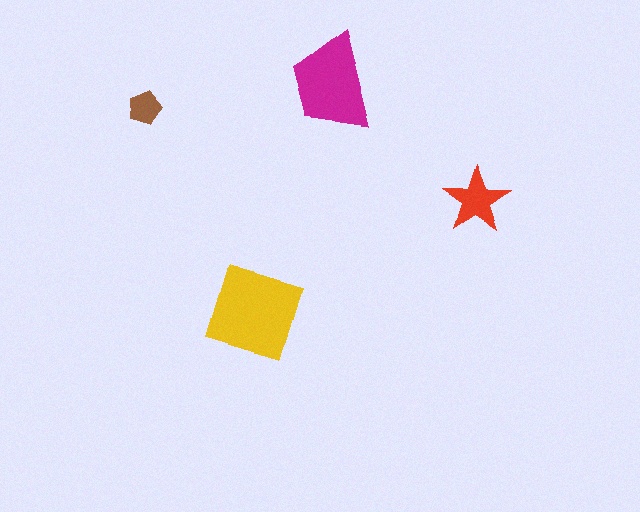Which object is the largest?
The yellow square.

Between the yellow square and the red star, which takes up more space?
The yellow square.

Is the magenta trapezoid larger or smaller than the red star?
Larger.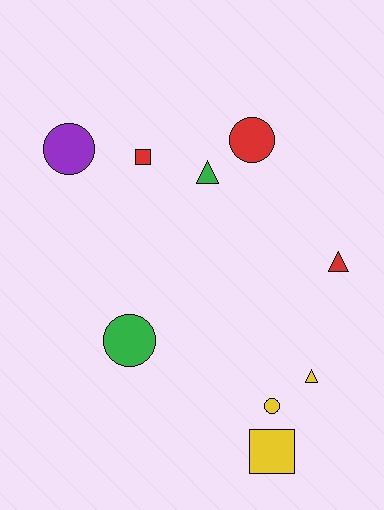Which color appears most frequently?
Yellow, with 3 objects.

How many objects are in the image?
There are 9 objects.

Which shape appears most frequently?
Circle, with 4 objects.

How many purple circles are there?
There is 1 purple circle.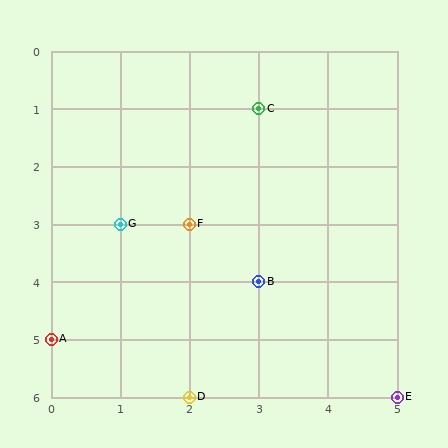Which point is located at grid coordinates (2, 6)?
Point D is at (2, 6).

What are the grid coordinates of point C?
Point C is at grid coordinates (3, 1).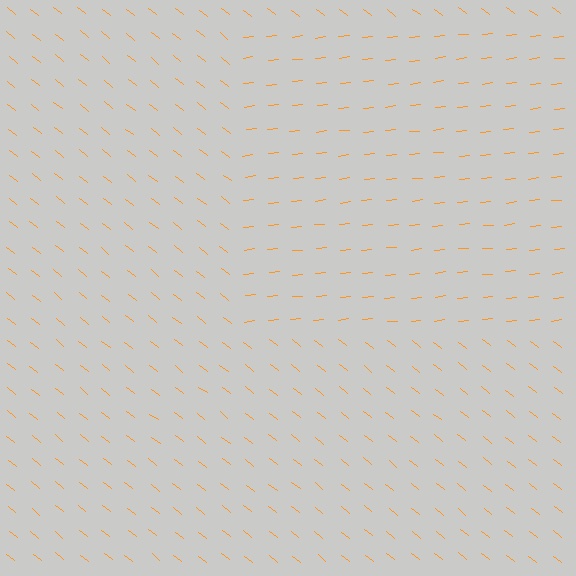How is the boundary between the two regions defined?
The boundary is defined purely by a change in line orientation (approximately 45 degrees difference). All lines are the same color and thickness.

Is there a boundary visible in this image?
Yes, there is a texture boundary formed by a change in line orientation.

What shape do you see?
I see a rectangle.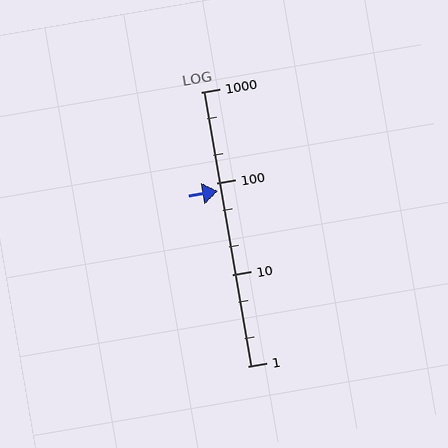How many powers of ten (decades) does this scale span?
The scale spans 3 decades, from 1 to 1000.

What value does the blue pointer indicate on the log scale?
The pointer indicates approximately 82.